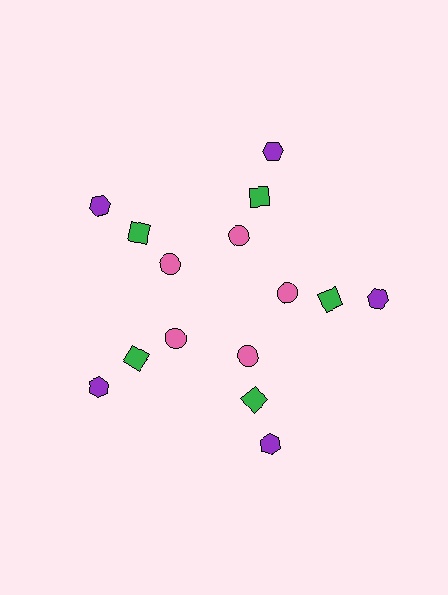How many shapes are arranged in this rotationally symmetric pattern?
There are 15 shapes, arranged in 5 groups of 3.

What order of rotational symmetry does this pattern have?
This pattern has 5-fold rotational symmetry.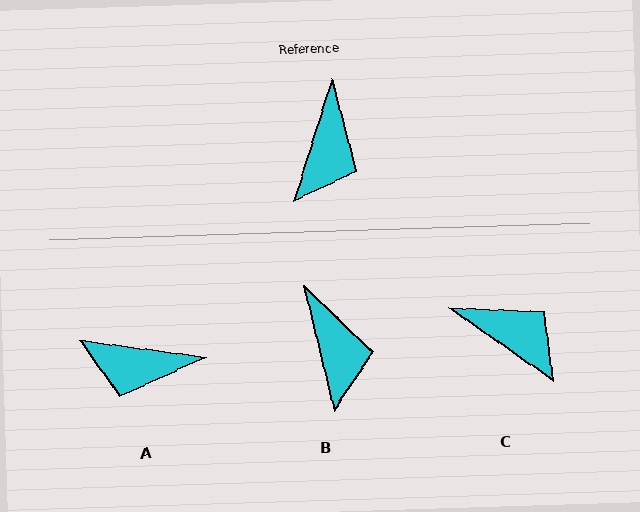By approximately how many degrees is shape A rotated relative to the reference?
Approximately 80 degrees clockwise.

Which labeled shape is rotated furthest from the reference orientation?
A, about 80 degrees away.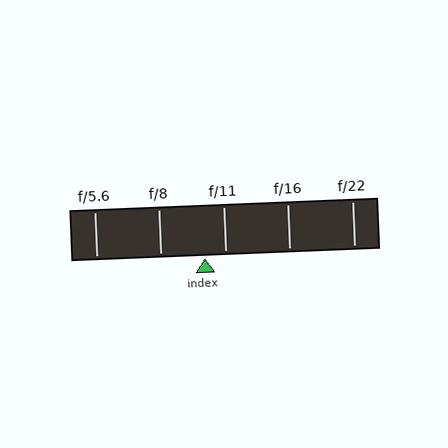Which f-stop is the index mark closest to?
The index mark is closest to f/11.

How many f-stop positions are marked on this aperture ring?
There are 5 f-stop positions marked.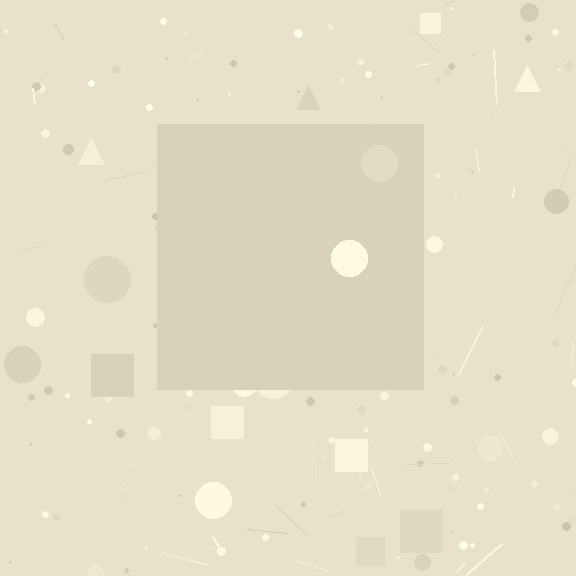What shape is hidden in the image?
A square is hidden in the image.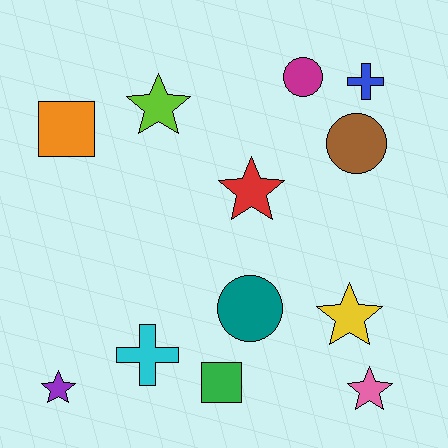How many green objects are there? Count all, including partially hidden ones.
There is 1 green object.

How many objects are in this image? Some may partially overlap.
There are 12 objects.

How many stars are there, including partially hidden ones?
There are 5 stars.